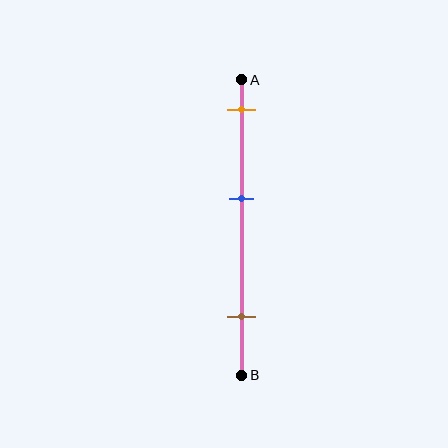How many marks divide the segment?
There are 3 marks dividing the segment.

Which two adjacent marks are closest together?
The orange and blue marks are the closest adjacent pair.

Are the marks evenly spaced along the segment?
Yes, the marks are approximately evenly spaced.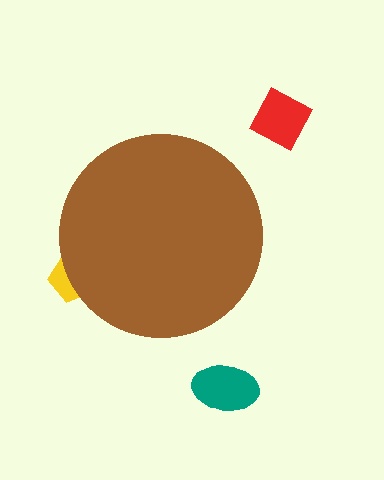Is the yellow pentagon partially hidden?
Yes, the yellow pentagon is partially hidden behind the brown circle.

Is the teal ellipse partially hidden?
No, the teal ellipse is fully visible.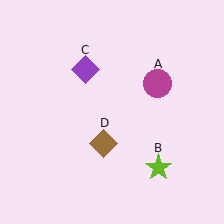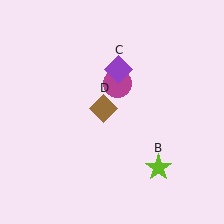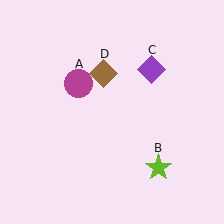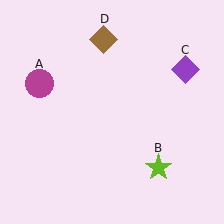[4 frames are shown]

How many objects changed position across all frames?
3 objects changed position: magenta circle (object A), purple diamond (object C), brown diamond (object D).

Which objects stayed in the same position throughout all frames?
Lime star (object B) remained stationary.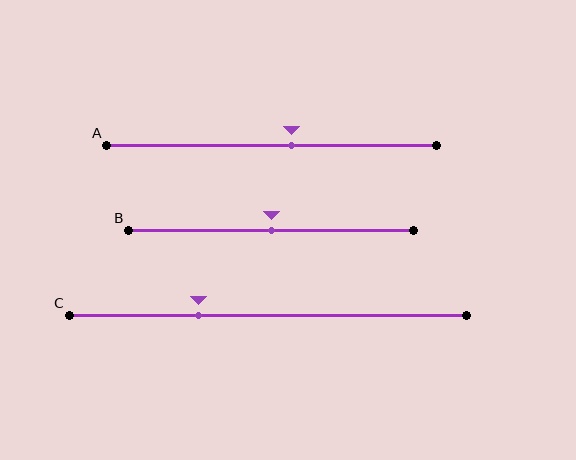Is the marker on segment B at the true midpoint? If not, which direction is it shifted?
Yes, the marker on segment B is at the true midpoint.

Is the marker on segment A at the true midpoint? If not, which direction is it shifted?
No, the marker on segment A is shifted to the right by about 6% of the segment length.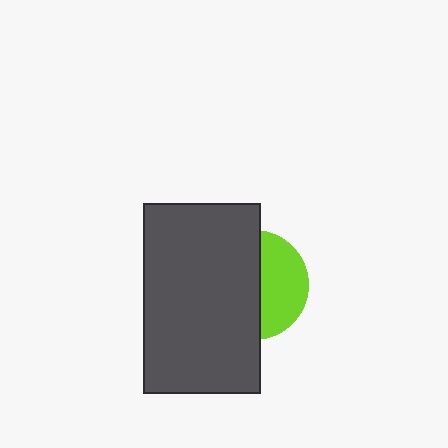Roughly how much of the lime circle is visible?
A small part of it is visible (roughly 41%).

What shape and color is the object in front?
The object in front is a dark gray rectangle.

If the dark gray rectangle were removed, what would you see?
You would see the complete lime circle.